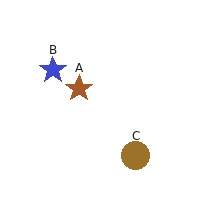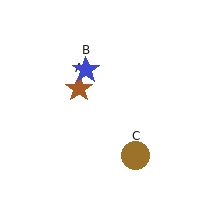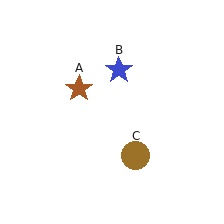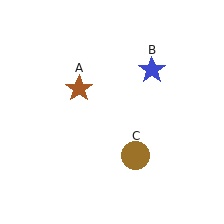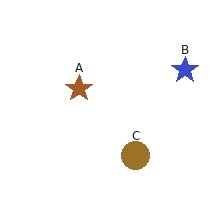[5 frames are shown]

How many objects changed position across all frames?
1 object changed position: blue star (object B).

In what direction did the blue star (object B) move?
The blue star (object B) moved right.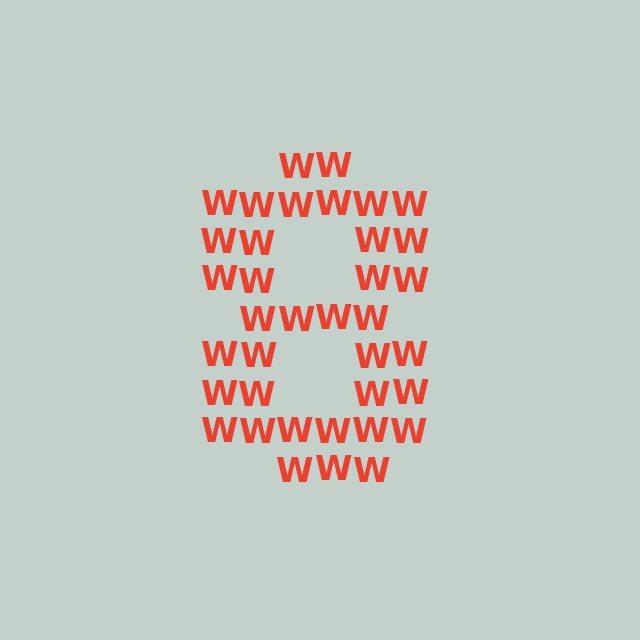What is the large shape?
The large shape is the digit 8.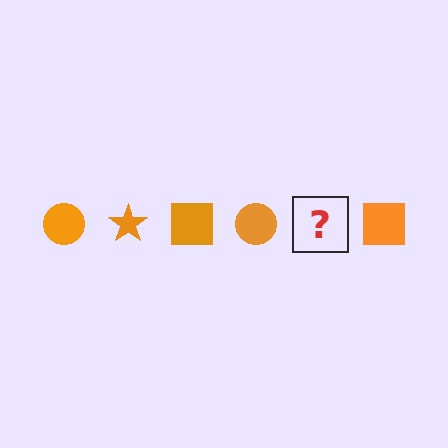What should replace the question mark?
The question mark should be replaced with an orange star.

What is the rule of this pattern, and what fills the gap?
The rule is that the pattern cycles through circle, star, square shapes in orange. The gap should be filled with an orange star.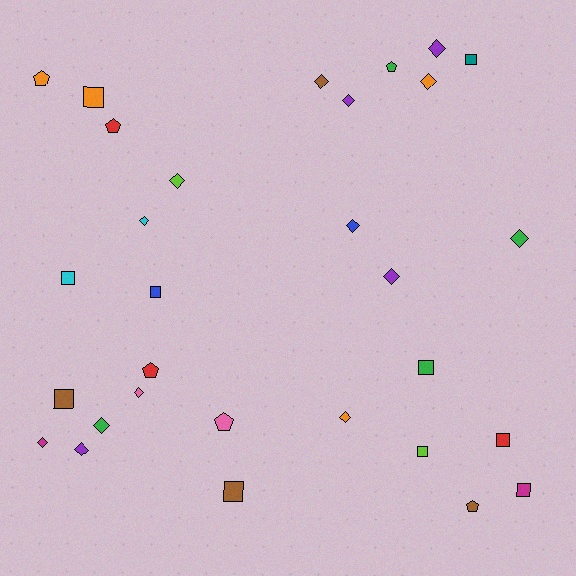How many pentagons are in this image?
There are 6 pentagons.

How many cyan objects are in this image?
There are 2 cyan objects.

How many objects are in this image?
There are 30 objects.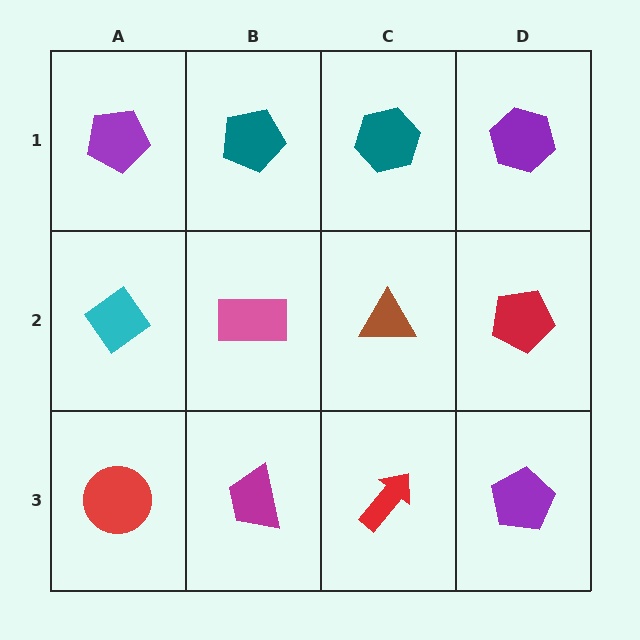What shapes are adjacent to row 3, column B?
A pink rectangle (row 2, column B), a red circle (row 3, column A), a red arrow (row 3, column C).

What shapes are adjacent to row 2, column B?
A teal pentagon (row 1, column B), a magenta trapezoid (row 3, column B), a cyan diamond (row 2, column A), a brown triangle (row 2, column C).